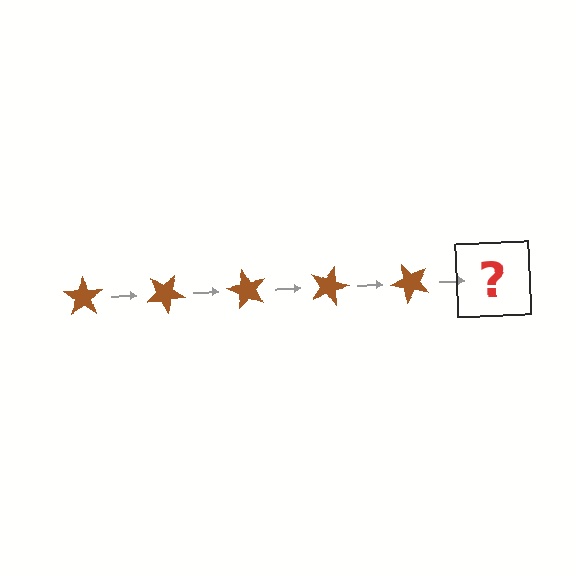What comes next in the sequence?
The next element should be a brown star rotated 150 degrees.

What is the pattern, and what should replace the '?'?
The pattern is that the star rotates 30 degrees each step. The '?' should be a brown star rotated 150 degrees.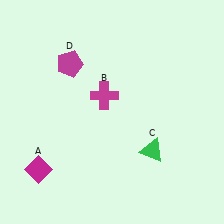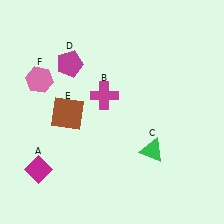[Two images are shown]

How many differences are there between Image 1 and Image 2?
There are 2 differences between the two images.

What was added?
A brown square (E), a pink hexagon (F) were added in Image 2.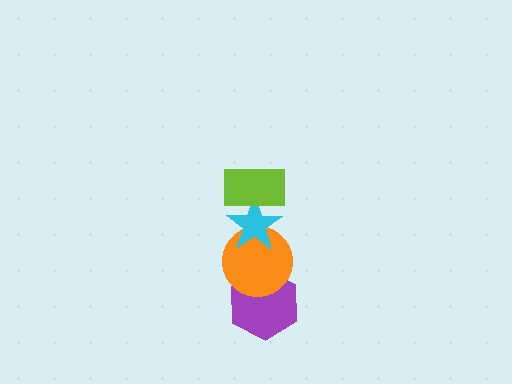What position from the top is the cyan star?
The cyan star is 2nd from the top.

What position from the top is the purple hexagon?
The purple hexagon is 4th from the top.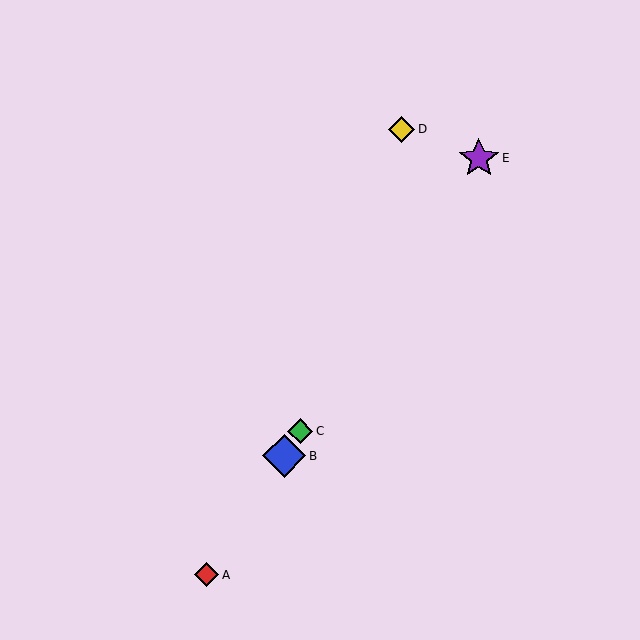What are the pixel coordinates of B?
Object B is at (284, 456).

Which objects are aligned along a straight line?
Objects A, B, C, E are aligned along a straight line.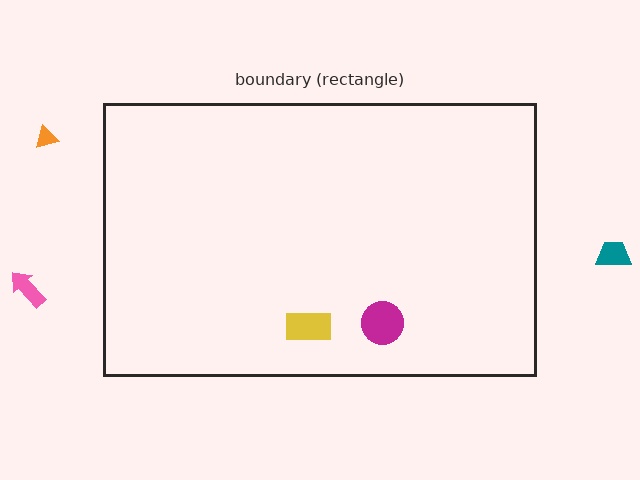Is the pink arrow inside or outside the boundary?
Outside.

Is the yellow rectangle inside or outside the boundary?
Inside.